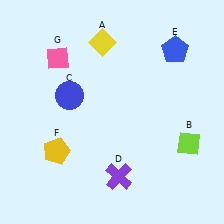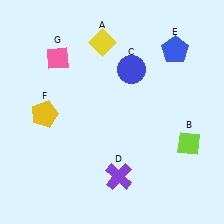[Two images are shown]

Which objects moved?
The objects that moved are: the blue circle (C), the yellow pentagon (F).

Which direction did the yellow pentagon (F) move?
The yellow pentagon (F) moved up.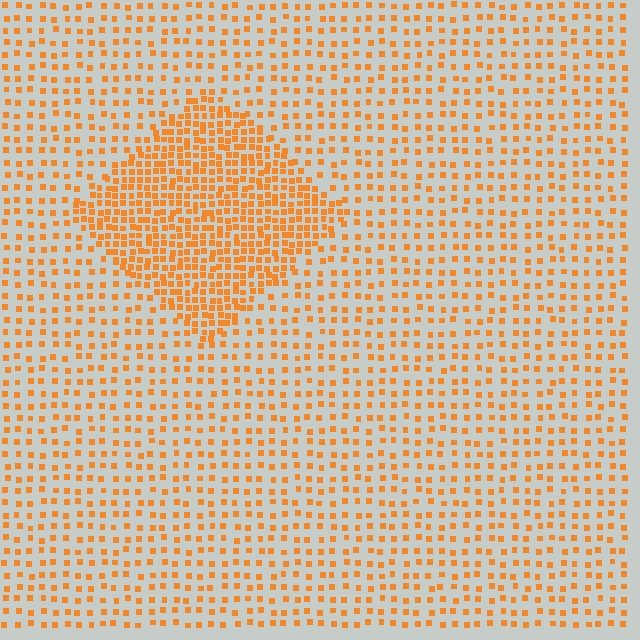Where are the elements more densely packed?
The elements are more densely packed inside the diamond boundary.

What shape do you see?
I see a diamond.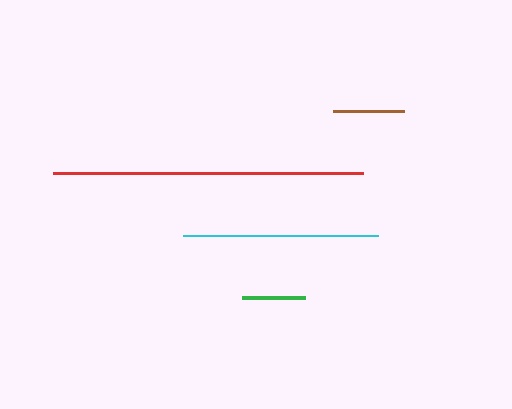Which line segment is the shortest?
The green line is the shortest at approximately 63 pixels.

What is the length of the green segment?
The green segment is approximately 63 pixels long.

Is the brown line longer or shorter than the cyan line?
The cyan line is longer than the brown line.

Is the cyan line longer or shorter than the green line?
The cyan line is longer than the green line.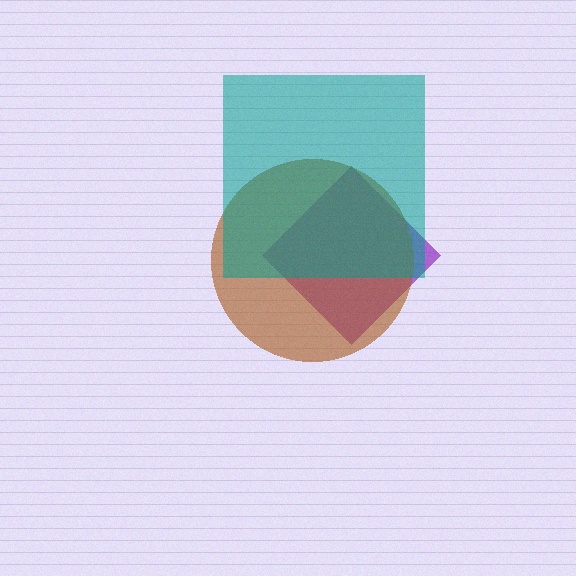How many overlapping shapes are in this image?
There are 3 overlapping shapes in the image.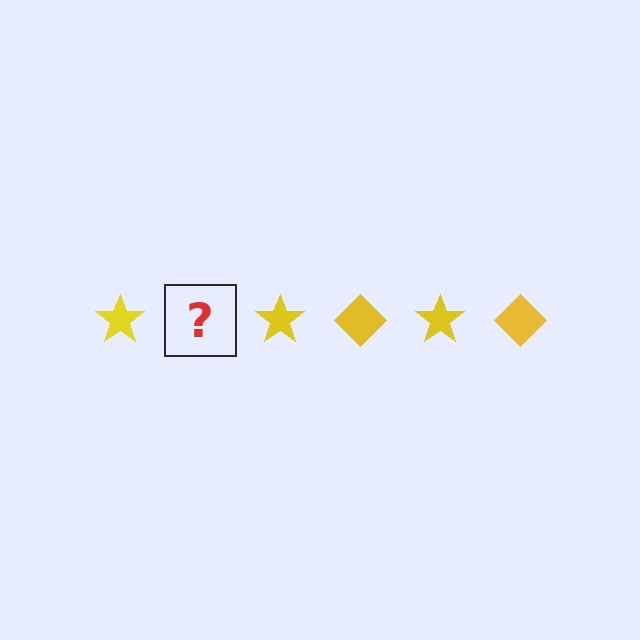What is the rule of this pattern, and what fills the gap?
The rule is that the pattern cycles through star, diamond shapes in yellow. The gap should be filled with a yellow diamond.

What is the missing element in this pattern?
The missing element is a yellow diamond.